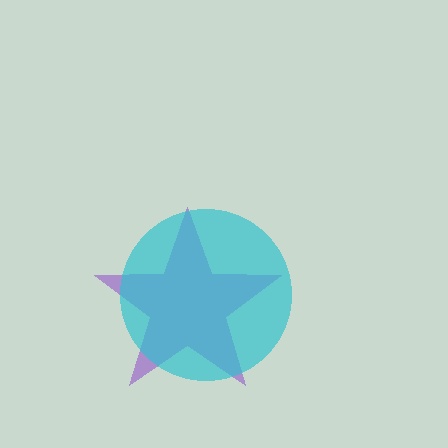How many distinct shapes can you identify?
There are 2 distinct shapes: a purple star, a cyan circle.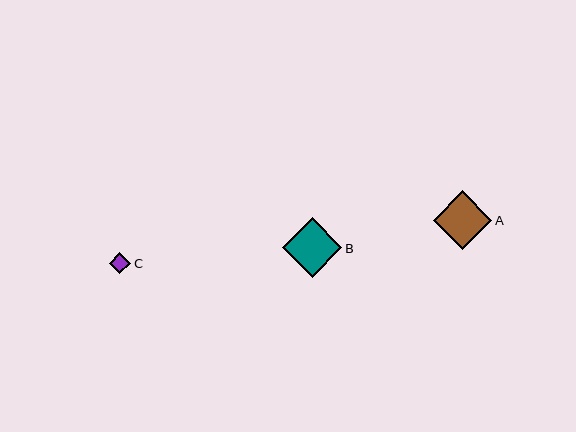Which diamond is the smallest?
Diamond C is the smallest with a size of approximately 21 pixels.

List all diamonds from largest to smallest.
From largest to smallest: B, A, C.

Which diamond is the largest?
Diamond B is the largest with a size of approximately 60 pixels.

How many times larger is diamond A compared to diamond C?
Diamond A is approximately 2.7 times the size of diamond C.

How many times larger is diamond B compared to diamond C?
Diamond B is approximately 2.8 times the size of diamond C.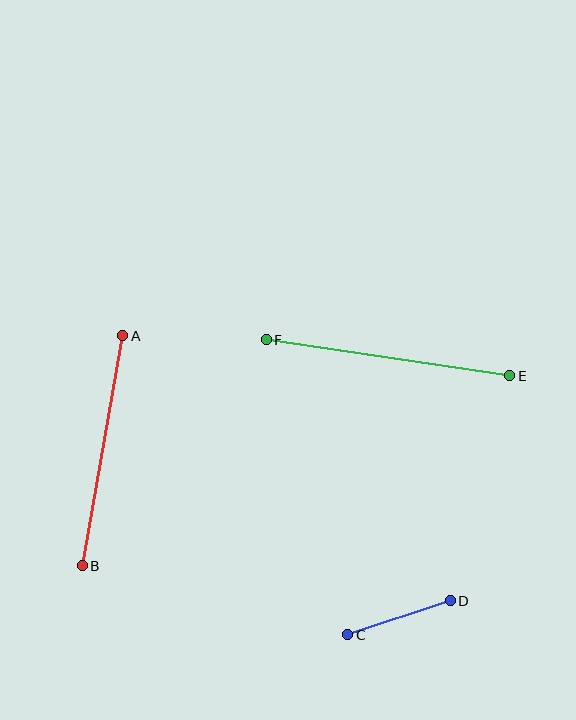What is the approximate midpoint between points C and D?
The midpoint is at approximately (399, 618) pixels.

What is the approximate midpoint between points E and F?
The midpoint is at approximately (388, 358) pixels.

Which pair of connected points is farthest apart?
Points E and F are farthest apart.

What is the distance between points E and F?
The distance is approximately 246 pixels.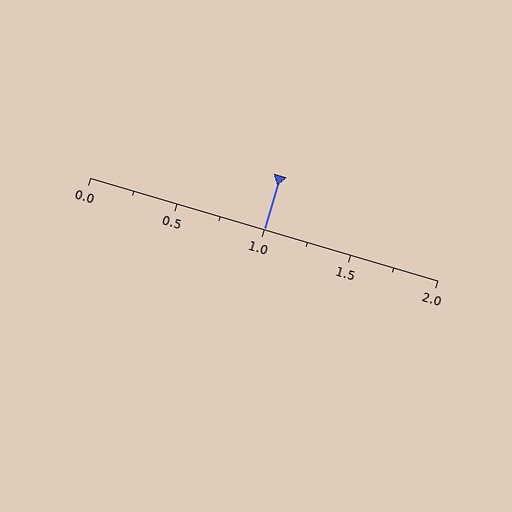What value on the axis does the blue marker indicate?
The marker indicates approximately 1.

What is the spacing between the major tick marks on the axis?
The major ticks are spaced 0.5 apart.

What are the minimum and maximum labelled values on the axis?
The axis runs from 0.0 to 2.0.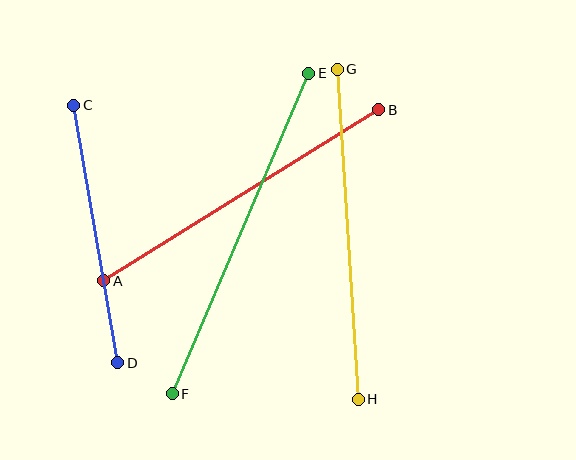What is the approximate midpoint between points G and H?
The midpoint is at approximately (348, 234) pixels.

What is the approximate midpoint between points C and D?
The midpoint is at approximately (96, 234) pixels.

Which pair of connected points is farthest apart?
Points E and F are farthest apart.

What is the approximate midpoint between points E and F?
The midpoint is at approximately (241, 234) pixels.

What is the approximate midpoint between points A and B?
The midpoint is at approximately (241, 195) pixels.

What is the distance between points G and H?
The distance is approximately 331 pixels.